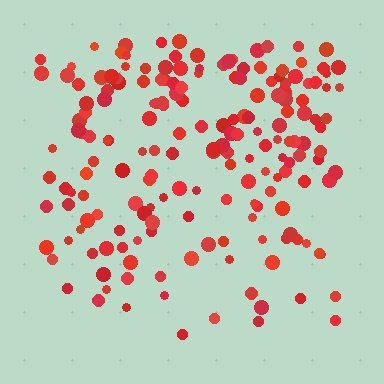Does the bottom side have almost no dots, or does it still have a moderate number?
Still a moderate number, just noticeably fewer than the top.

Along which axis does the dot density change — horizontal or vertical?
Vertical.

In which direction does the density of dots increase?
From bottom to top, with the top side densest.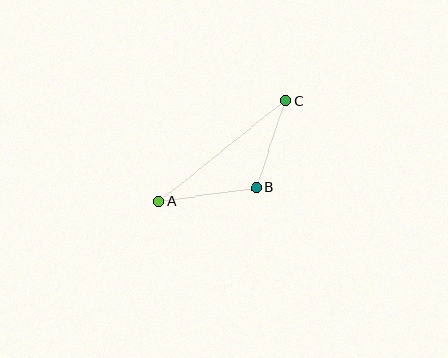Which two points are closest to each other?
Points B and C are closest to each other.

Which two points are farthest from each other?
Points A and C are farthest from each other.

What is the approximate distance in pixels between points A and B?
The distance between A and B is approximately 99 pixels.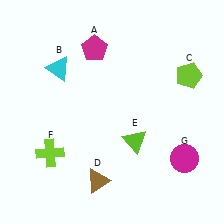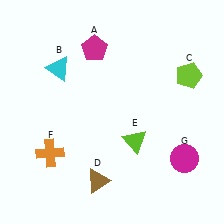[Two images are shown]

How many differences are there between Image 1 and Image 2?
There is 1 difference between the two images.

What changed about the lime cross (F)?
In Image 1, F is lime. In Image 2, it changed to orange.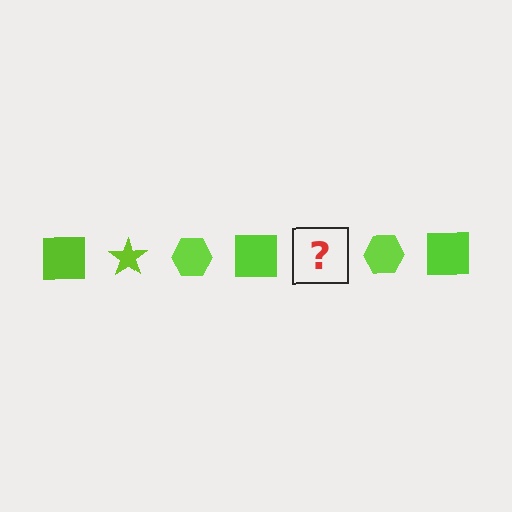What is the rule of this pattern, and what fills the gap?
The rule is that the pattern cycles through square, star, hexagon shapes in lime. The gap should be filled with a lime star.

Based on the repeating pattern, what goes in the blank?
The blank should be a lime star.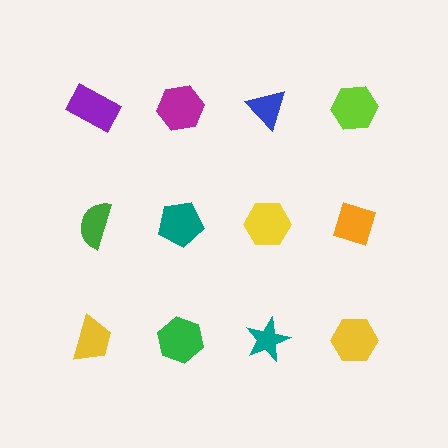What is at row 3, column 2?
A green hexagon.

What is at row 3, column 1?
A yellow trapezoid.